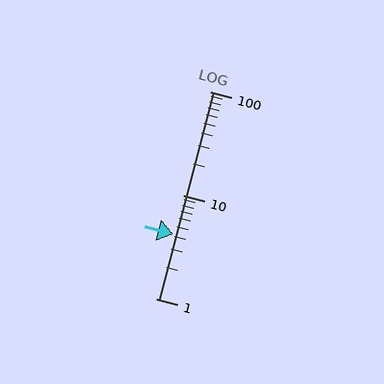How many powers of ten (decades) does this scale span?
The scale spans 2 decades, from 1 to 100.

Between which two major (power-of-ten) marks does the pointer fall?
The pointer is between 1 and 10.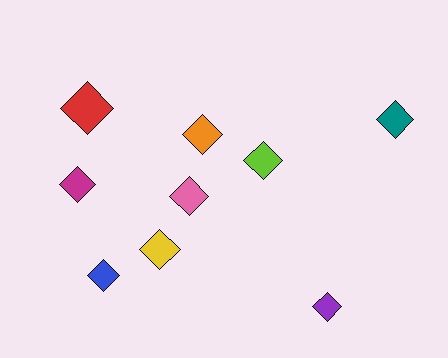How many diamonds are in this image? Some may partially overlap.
There are 9 diamonds.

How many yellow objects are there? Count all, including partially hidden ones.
There is 1 yellow object.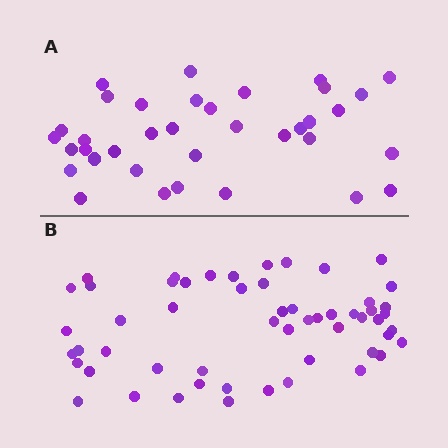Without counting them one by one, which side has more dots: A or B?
Region B (the bottom region) has more dots.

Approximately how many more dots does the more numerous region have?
Region B has approximately 20 more dots than region A.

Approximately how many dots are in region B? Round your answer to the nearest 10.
About 60 dots. (The exact count is 55, which rounds to 60.)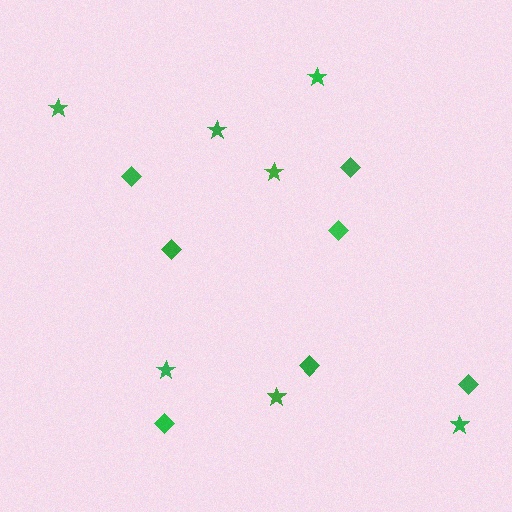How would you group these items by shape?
There are 2 groups: one group of diamonds (7) and one group of stars (7).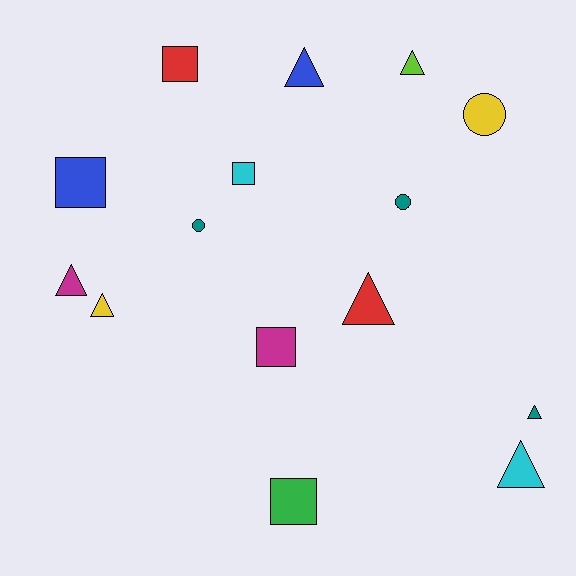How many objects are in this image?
There are 15 objects.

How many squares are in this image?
There are 5 squares.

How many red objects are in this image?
There are 2 red objects.